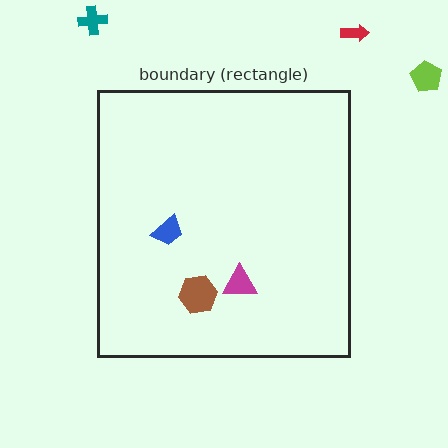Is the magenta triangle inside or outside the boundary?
Inside.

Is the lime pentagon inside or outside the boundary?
Outside.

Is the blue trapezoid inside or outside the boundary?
Inside.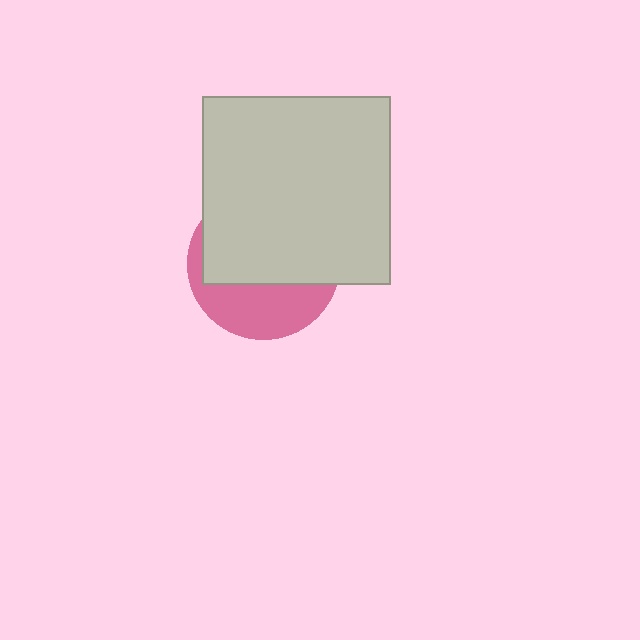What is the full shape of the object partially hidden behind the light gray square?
The partially hidden object is a pink circle.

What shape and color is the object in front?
The object in front is a light gray square.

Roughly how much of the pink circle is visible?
A small part of it is visible (roughly 36%).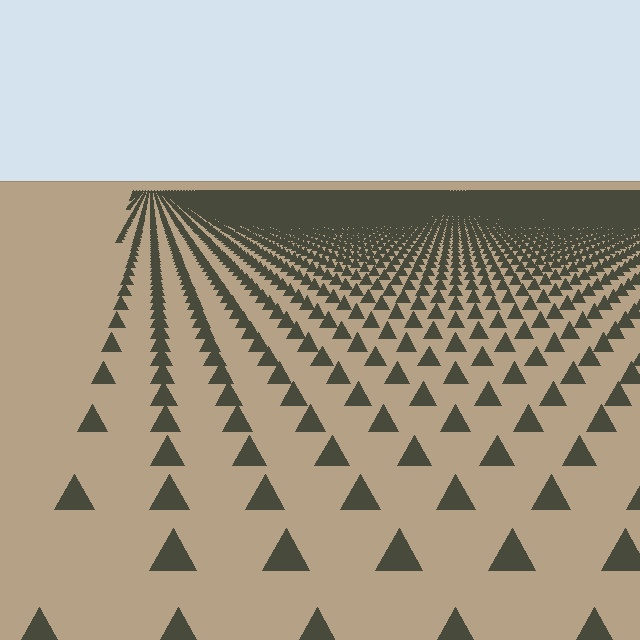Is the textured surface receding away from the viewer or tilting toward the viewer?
The surface is receding away from the viewer. Texture elements get smaller and denser toward the top.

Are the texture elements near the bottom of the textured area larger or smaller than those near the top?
Larger. Near the bottom, elements are closer to the viewer and appear at a bigger on-screen size.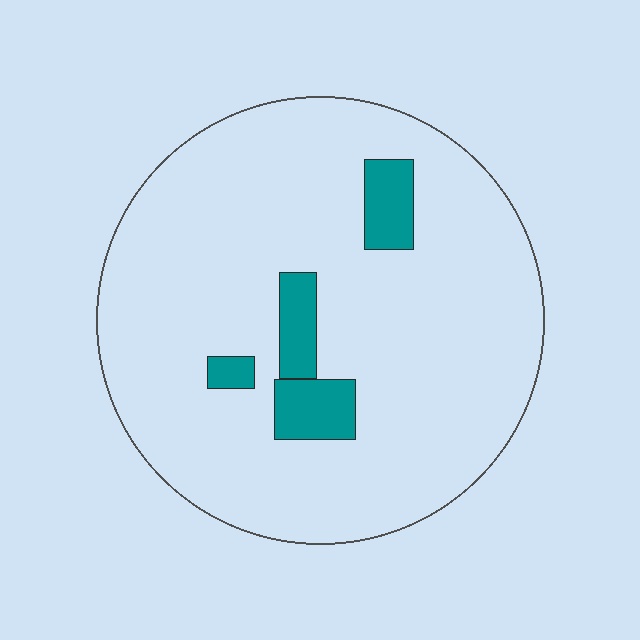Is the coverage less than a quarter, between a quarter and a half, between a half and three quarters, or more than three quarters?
Less than a quarter.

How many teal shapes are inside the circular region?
4.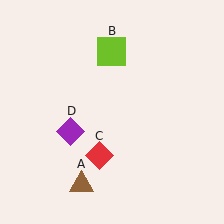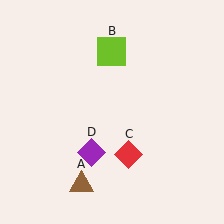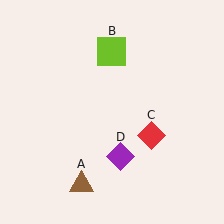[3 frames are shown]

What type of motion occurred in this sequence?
The red diamond (object C), purple diamond (object D) rotated counterclockwise around the center of the scene.